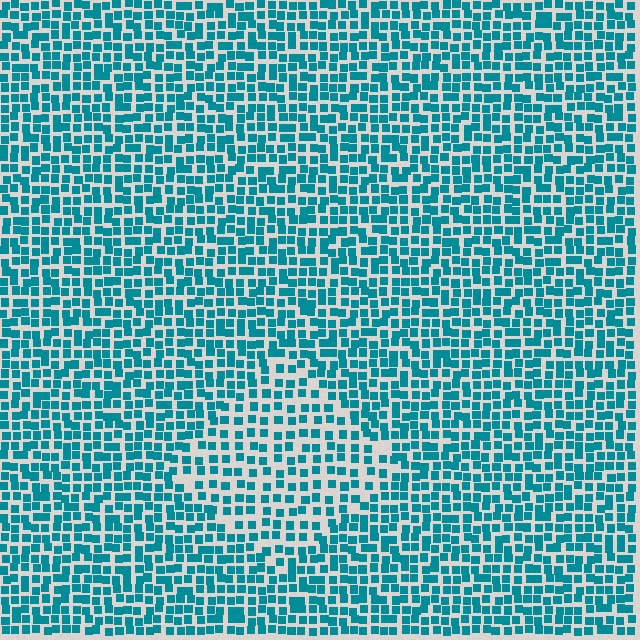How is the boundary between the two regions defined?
The boundary is defined by a change in element density (approximately 1.6x ratio). All elements are the same color, size, and shape.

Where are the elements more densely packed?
The elements are more densely packed outside the diamond boundary.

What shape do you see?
I see a diamond.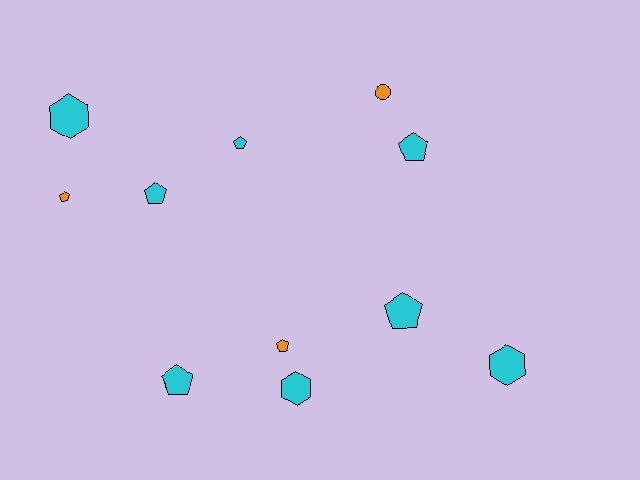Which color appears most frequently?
Cyan, with 8 objects.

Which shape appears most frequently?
Pentagon, with 7 objects.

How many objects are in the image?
There are 11 objects.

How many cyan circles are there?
There are no cyan circles.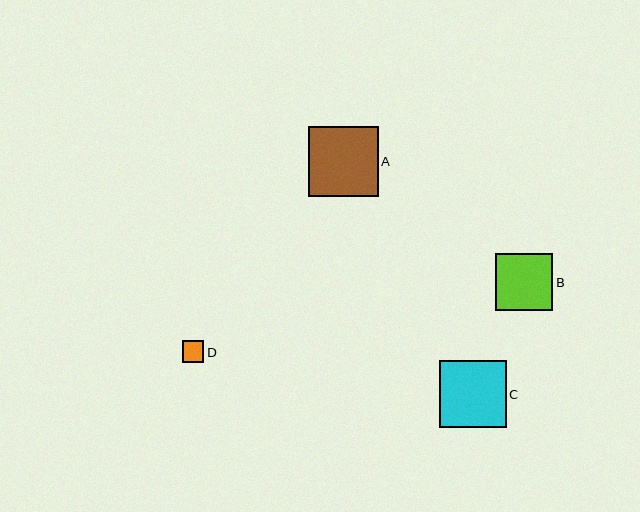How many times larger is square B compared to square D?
Square B is approximately 2.7 times the size of square D.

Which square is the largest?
Square A is the largest with a size of approximately 69 pixels.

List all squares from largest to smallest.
From largest to smallest: A, C, B, D.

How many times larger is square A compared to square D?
Square A is approximately 3.3 times the size of square D.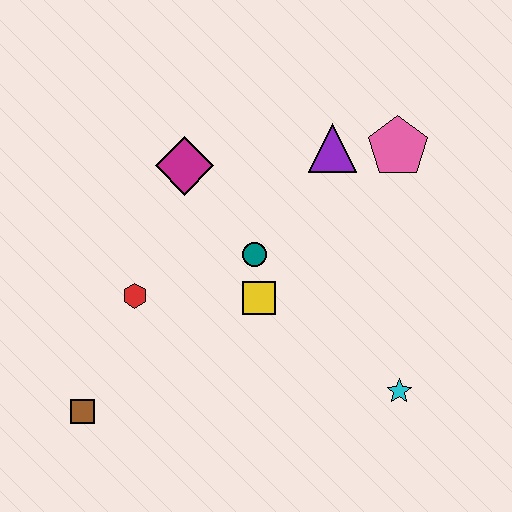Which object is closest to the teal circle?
The yellow square is closest to the teal circle.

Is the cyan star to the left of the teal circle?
No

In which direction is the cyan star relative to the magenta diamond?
The cyan star is below the magenta diamond.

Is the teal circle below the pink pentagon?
Yes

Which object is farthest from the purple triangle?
The brown square is farthest from the purple triangle.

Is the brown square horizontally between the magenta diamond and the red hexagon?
No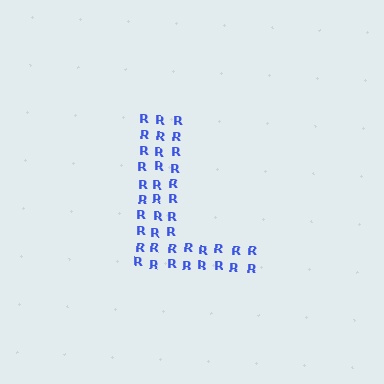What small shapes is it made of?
It is made of small letter R's.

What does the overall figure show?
The overall figure shows the letter L.